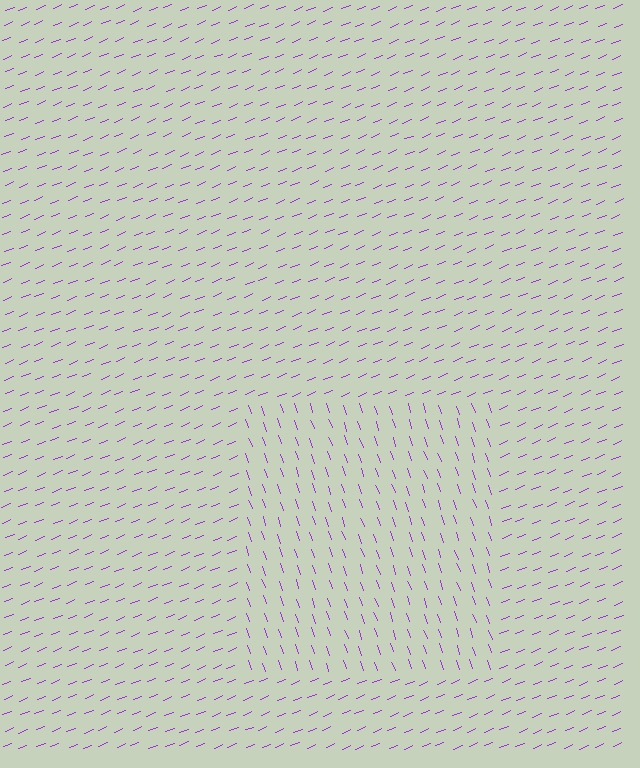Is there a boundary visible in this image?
Yes, there is a texture boundary formed by a change in line orientation.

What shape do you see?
I see a rectangle.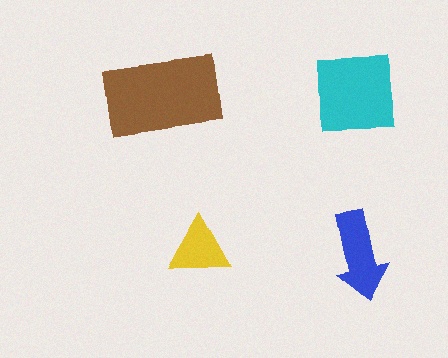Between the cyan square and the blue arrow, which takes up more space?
The cyan square.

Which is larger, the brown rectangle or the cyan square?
The brown rectangle.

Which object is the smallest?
The yellow triangle.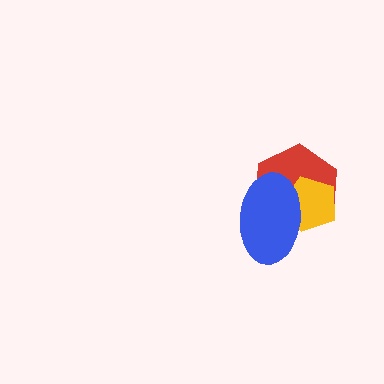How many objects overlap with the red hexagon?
2 objects overlap with the red hexagon.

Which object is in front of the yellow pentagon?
The blue ellipse is in front of the yellow pentagon.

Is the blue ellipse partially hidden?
No, no other shape covers it.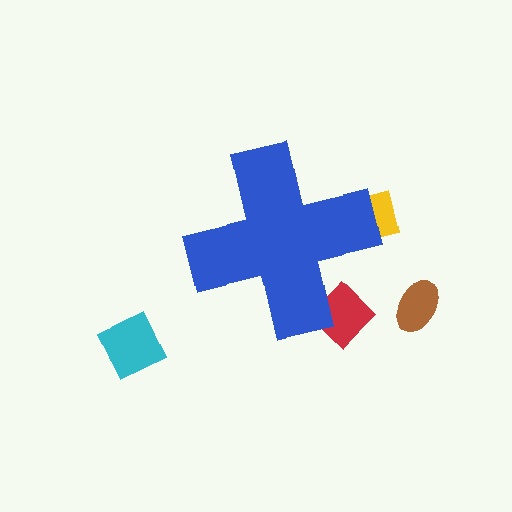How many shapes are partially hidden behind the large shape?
3 shapes are partially hidden.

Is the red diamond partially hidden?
Yes, the red diamond is partially hidden behind the blue cross.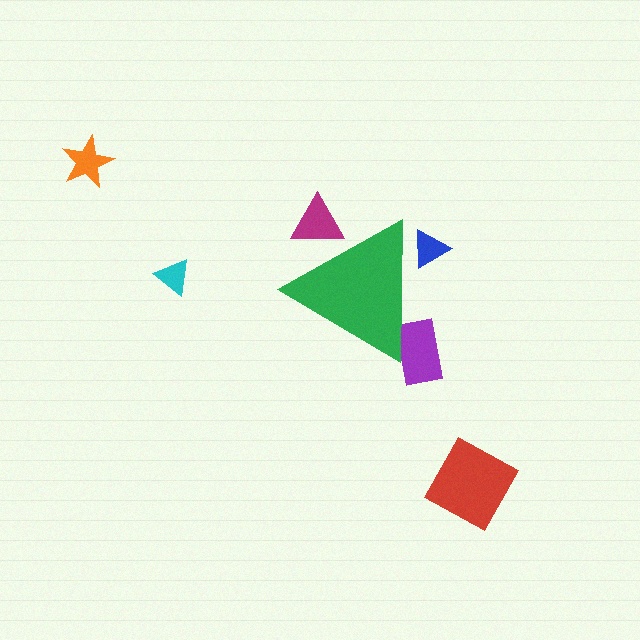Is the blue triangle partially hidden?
Yes, the blue triangle is partially hidden behind the green triangle.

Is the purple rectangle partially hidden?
Yes, the purple rectangle is partially hidden behind the green triangle.